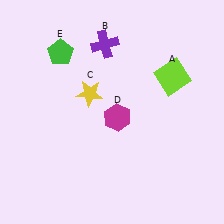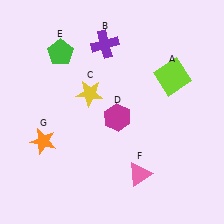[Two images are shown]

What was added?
A pink triangle (F), an orange star (G) were added in Image 2.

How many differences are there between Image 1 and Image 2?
There are 2 differences between the two images.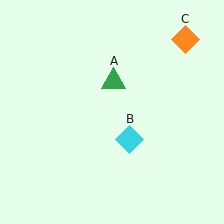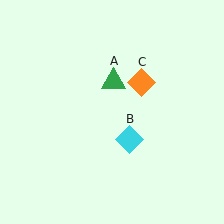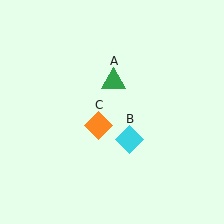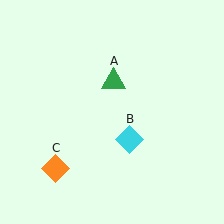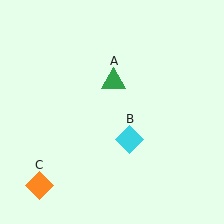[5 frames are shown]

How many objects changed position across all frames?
1 object changed position: orange diamond (object C).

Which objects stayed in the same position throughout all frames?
Green triangle (object A) and cyan diamond (object B) remained stationary.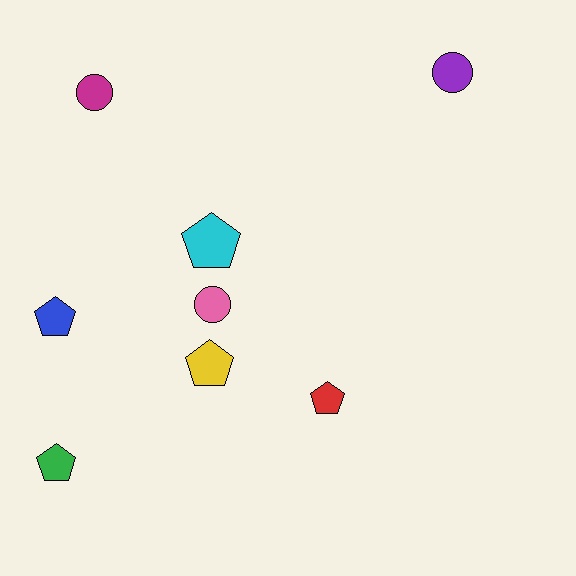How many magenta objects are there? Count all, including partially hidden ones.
There is 1 magenta object.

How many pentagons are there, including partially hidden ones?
There are 5 pentagons.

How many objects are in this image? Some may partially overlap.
There are 8 objects.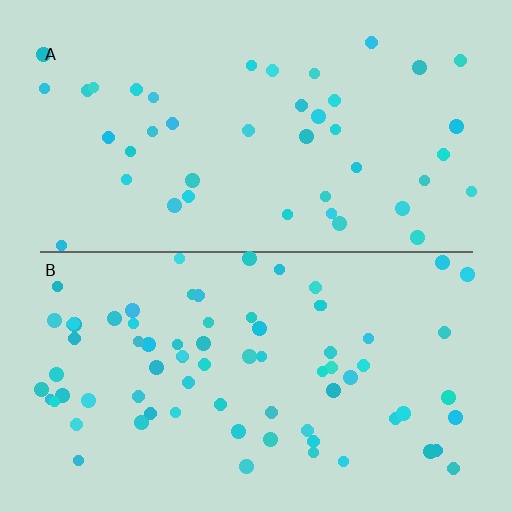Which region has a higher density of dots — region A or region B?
B (the bottom).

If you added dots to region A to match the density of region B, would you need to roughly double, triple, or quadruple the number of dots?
Approximately double.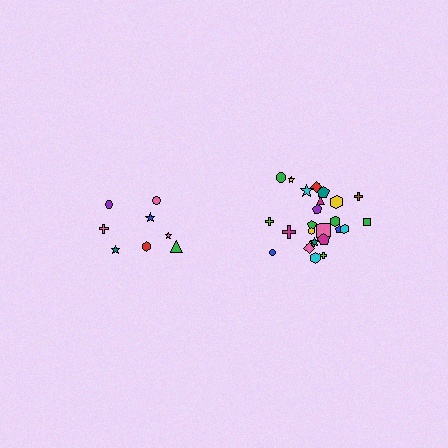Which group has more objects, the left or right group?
The right group.